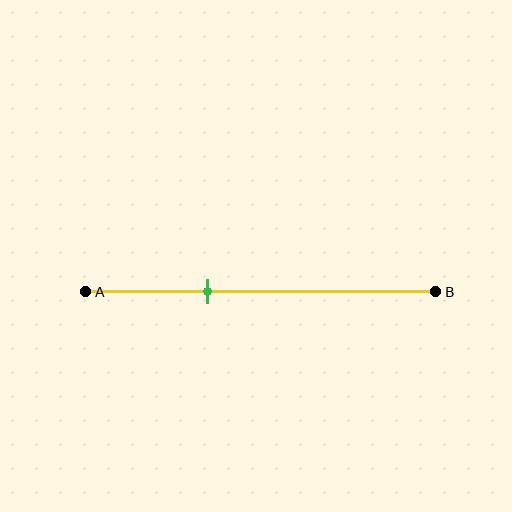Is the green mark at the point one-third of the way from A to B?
Yes, the mark is approximately at the one-third point.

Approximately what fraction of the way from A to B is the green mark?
The green mark is approximately 35% of the way from A to B.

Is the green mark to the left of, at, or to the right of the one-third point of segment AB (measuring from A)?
The green mark is approximately at the one-third point of segment AB.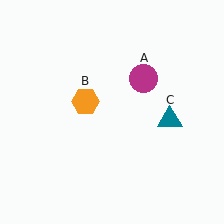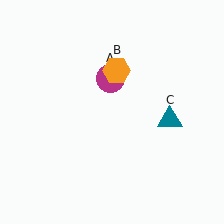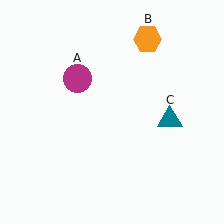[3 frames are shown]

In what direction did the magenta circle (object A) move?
The magenta circle (object A) moved left.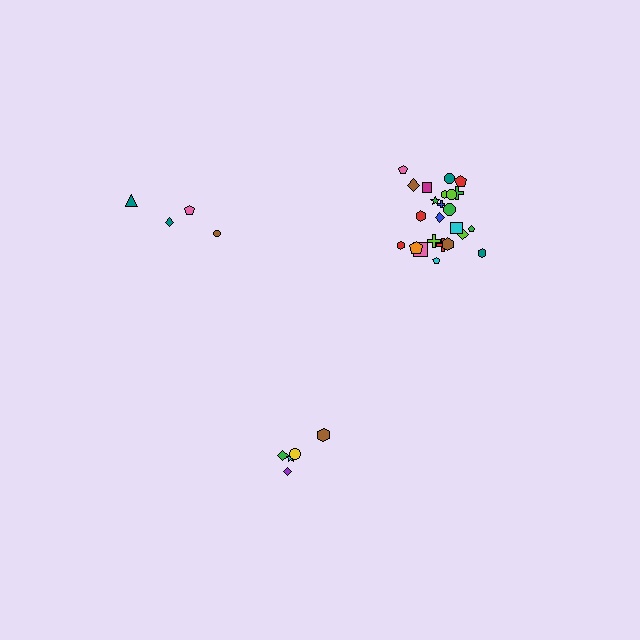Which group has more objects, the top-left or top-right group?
The top-right group.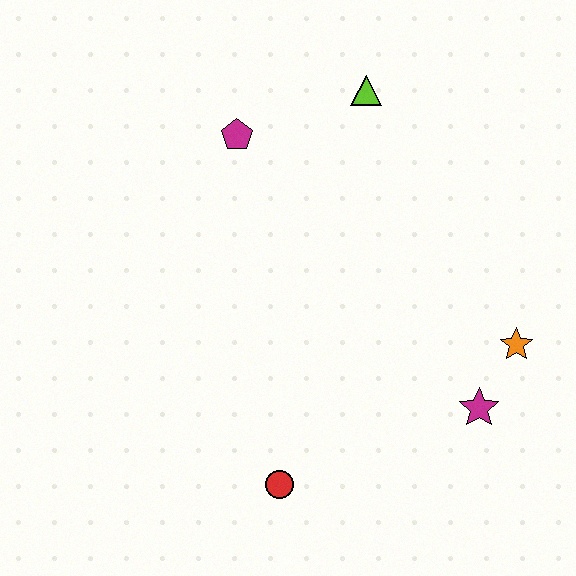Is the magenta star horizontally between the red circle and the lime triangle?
No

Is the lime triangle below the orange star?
No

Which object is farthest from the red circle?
The lime triangle is farthest from the red circle.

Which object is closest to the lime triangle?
The magenta pentagon is closest to the lime triangle.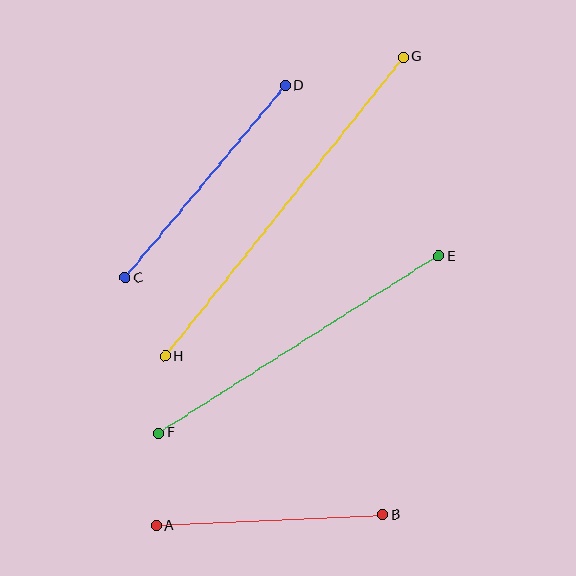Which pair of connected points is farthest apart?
Points G and H are farthest apart.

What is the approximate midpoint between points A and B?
The midpoint is at approximately (270, 520) pixels.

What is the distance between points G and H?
The distance is approximately 382 pixels.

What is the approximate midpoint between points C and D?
The midpoint is at approximately (205, 182) pixels.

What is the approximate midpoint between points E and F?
The midpoint is at approximately (299, 344) pixels.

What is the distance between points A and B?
The distance is approximately 226 pixels.